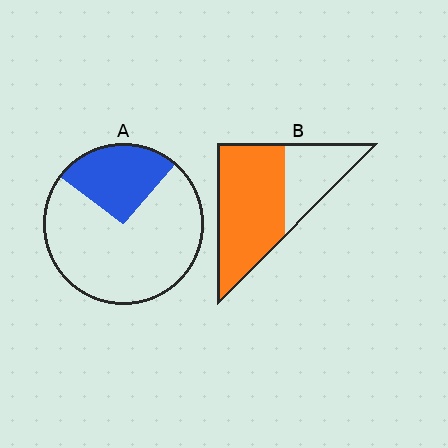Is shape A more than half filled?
No.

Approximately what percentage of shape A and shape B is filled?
A is approximately 25% and B is approximately 65%.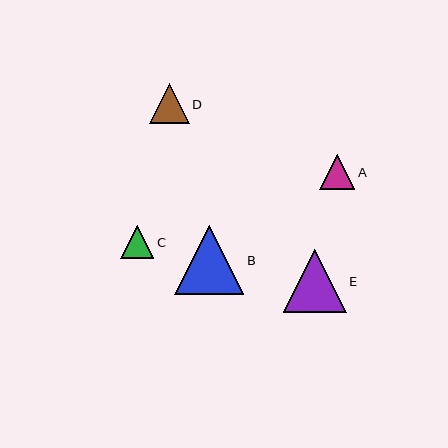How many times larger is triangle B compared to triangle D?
Triangle B is approximately 1.7 times the size of triangle D.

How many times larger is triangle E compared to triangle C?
Triangle E is approximately 1.9 times the size of triangle C.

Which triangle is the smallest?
Triangle C is the smallest with a size of approximately 33 pixels.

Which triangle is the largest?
Triangle B is the largest with a size of approximately 69 pixels.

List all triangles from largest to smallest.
From largest to smallest: B, E, D, A, C.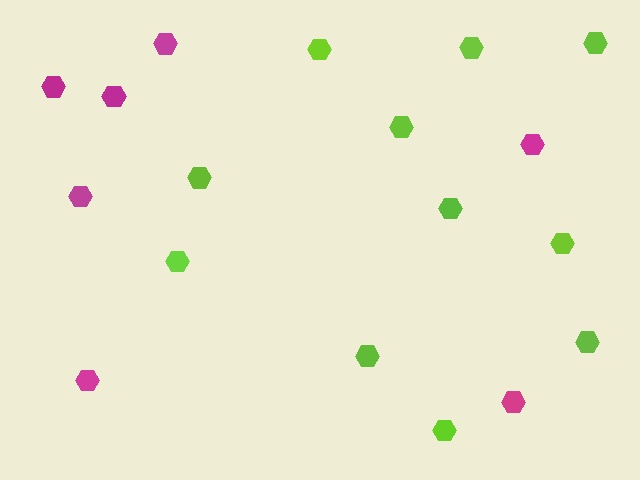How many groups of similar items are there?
There are 2 groups: one group of magenta hexagons (7) and one group of lime hexagons (11).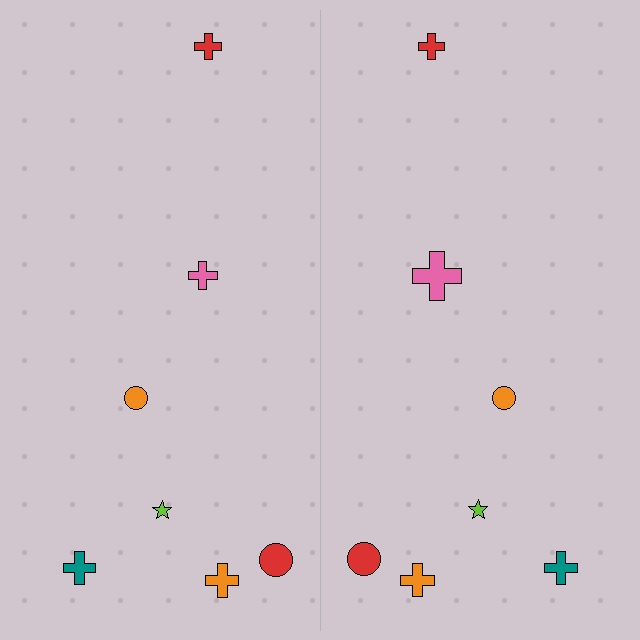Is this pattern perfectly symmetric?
No, the pattern is not perfectly symmetric. The pink cross on the right side has a different size than its mirror counterpart.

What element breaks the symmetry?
The pink cross on the right side has a different size than its mirror counterpart.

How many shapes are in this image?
There are 14 shapes in this image.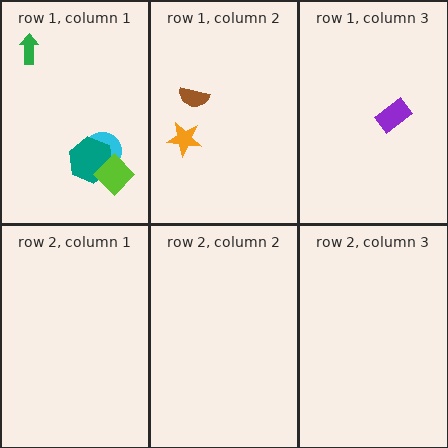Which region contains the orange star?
The row 1, column 2 region.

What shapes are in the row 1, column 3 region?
The purple rectangle.